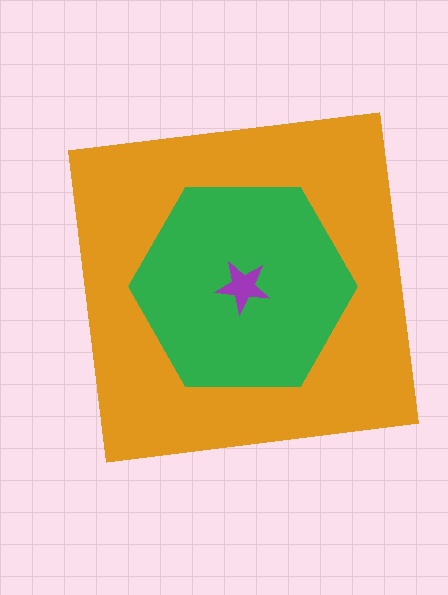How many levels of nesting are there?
3.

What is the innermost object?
The purple star.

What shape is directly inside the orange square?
The green hexagon.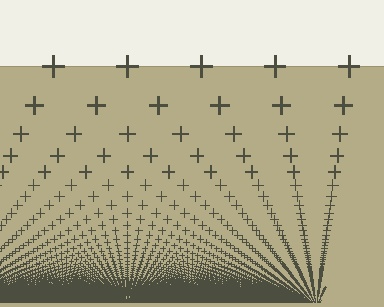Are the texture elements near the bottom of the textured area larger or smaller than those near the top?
Smaller. The gradient is inverted — elements near the bottom are smaller and denser.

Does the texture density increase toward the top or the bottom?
Density increases toward the bottom.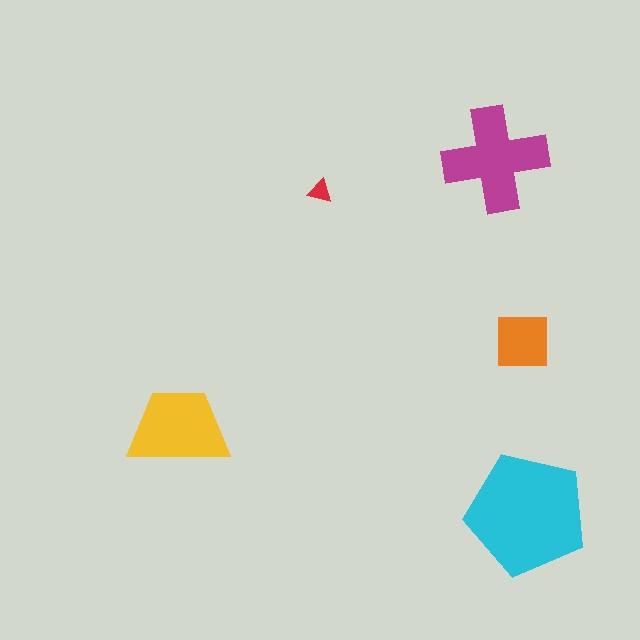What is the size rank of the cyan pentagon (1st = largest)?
1st.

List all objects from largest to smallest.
The cyan pentagon, the magenta cross, the yellow trapezoid, the orange square, the red triangle.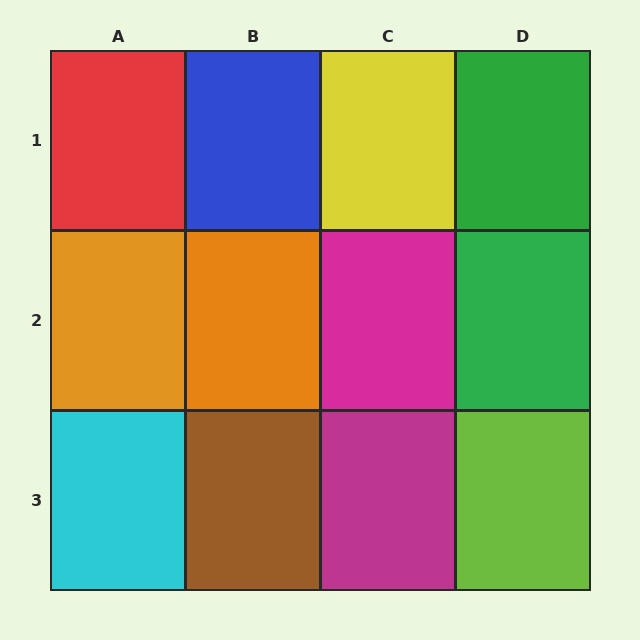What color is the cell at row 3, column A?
Cyan.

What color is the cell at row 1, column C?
Yellow.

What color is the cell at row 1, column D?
Green.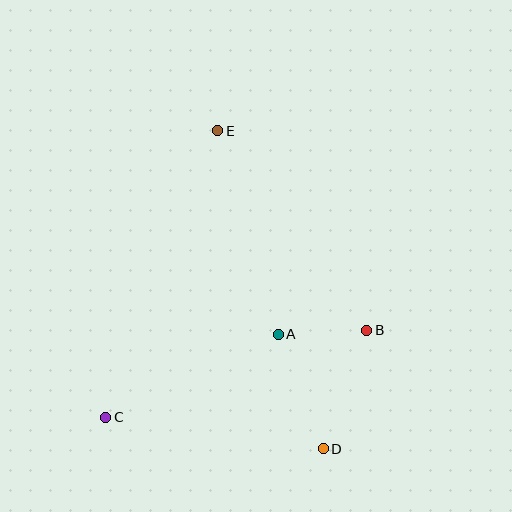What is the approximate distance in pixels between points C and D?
The distance between C and D is approximately 220 pixels.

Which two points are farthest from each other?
Points D and E are farthest from each other.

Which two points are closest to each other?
Points A and B are closest to each other.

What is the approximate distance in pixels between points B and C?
The distance between B and C is approximately 276 pixels.